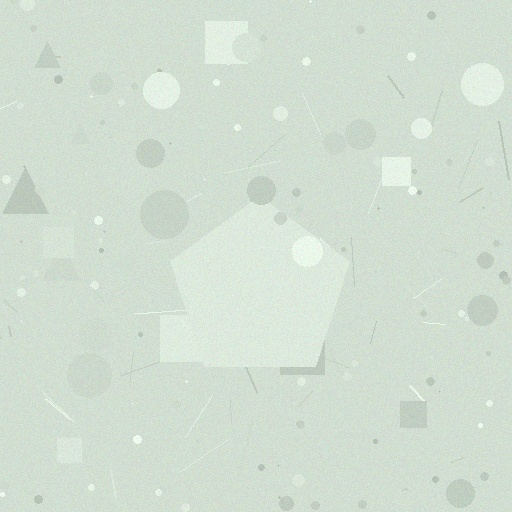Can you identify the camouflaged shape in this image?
The camouflaged shape is a pentagon.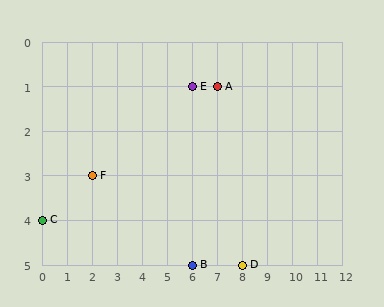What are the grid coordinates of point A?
Point A is at grid coordinates (7, 1).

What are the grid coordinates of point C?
Point C is at grid coordinates (0, 4).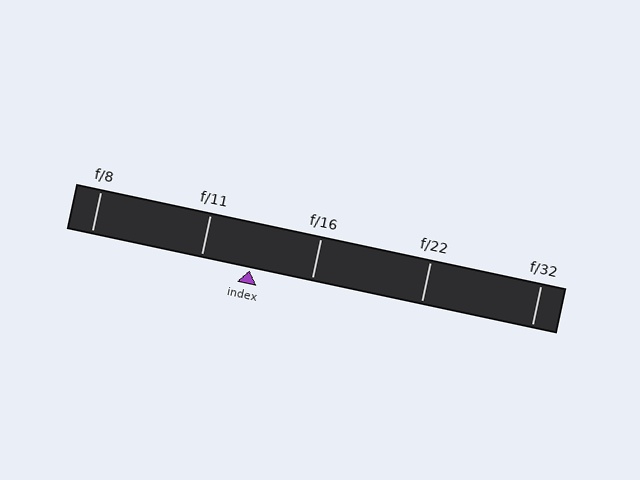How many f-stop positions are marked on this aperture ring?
There are 5 f-stop positions marked.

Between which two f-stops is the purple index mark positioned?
The index mark is between f/11 and f/16.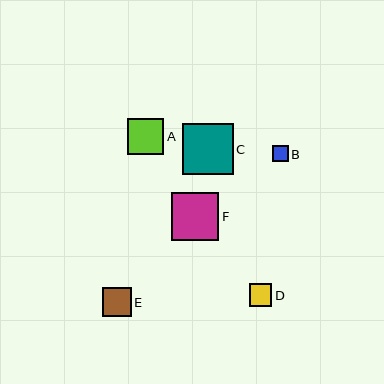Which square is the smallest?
Square B is the smallest with a size of approximately 16 pixels.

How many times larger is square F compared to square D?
Square F is approximately 2.1 times the size of square D.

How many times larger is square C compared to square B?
Square C is approximately 3.2 times the size of square B.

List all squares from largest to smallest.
From largest to smallest: C, F, A, E, D, B.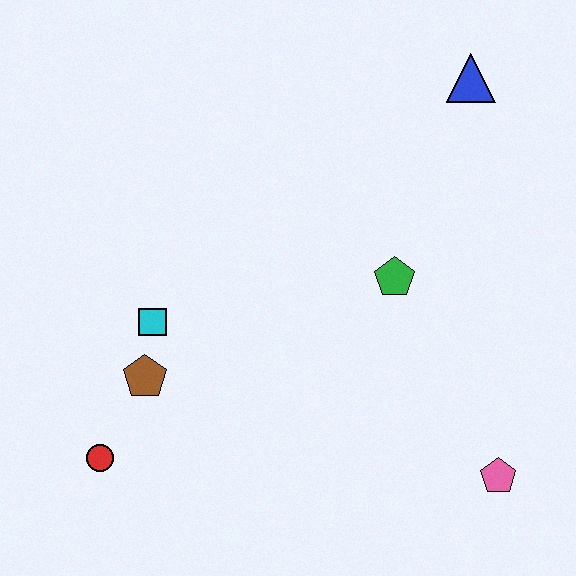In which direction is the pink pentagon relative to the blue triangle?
The pink pentagon is below the blue triangle.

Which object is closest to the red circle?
The brown pentagon is closest to the red circle.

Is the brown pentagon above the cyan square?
No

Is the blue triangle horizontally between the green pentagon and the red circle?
No